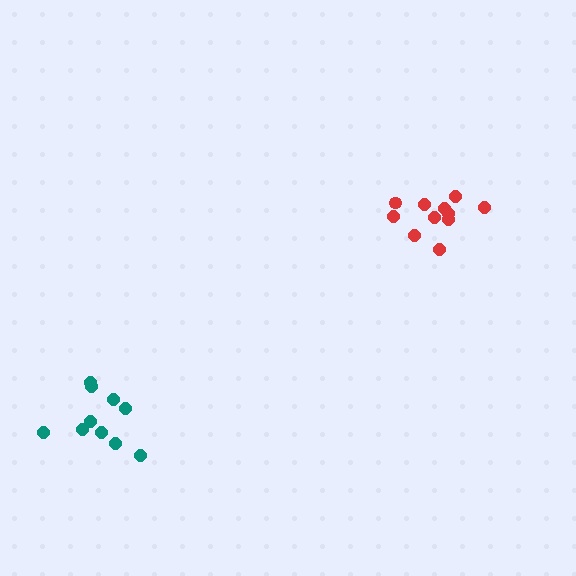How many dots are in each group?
Group 1: 11 dots, Group 2: 10 dots (21 total).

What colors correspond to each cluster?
The clusters are colored: red, teal.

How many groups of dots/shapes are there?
There are 2 groups.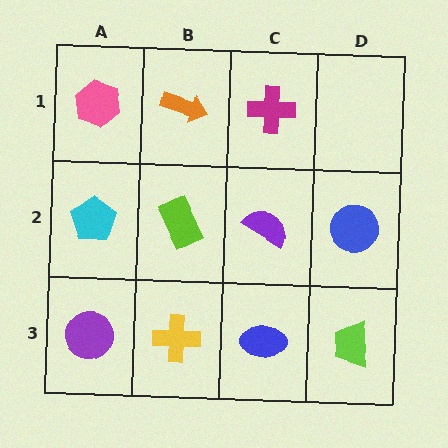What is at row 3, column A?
A purple circle.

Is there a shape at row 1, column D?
No, that cell is empty.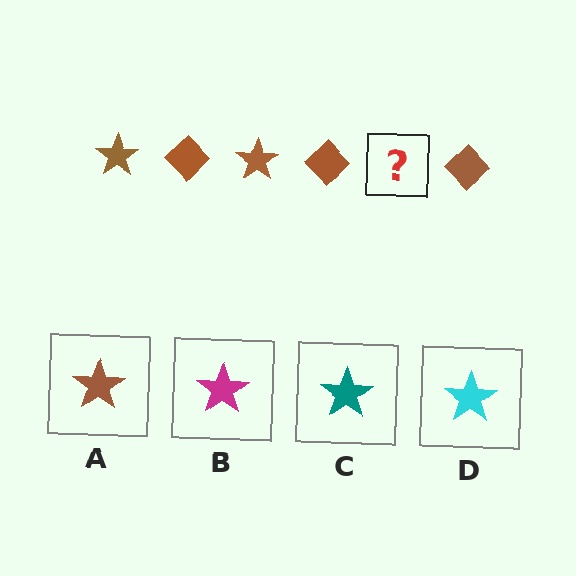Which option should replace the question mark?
Option A.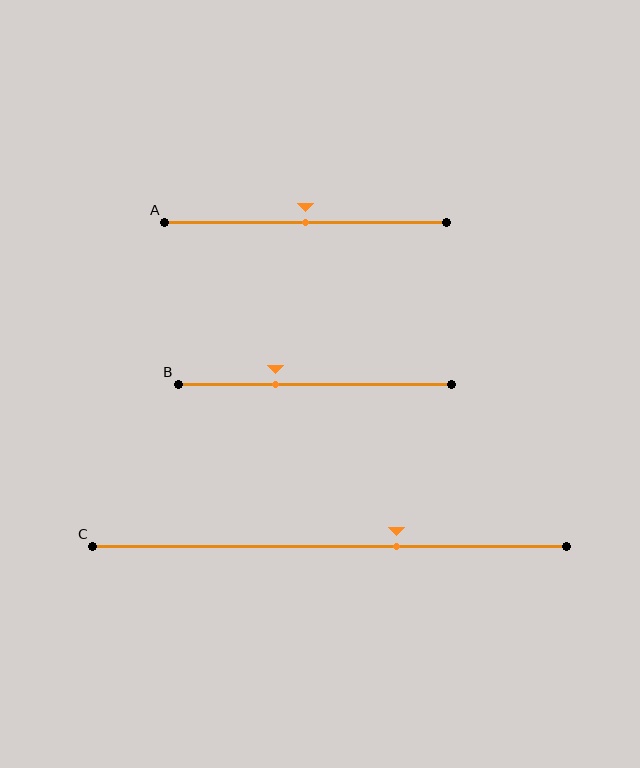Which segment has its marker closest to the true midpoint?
Segment A has its marker closest to the true midpoint.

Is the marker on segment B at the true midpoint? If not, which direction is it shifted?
No, the marker on segment B is shifted to the left by about 15% of the segment length.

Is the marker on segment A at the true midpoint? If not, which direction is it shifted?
Yes, the marker on segment A is at the true midpoint.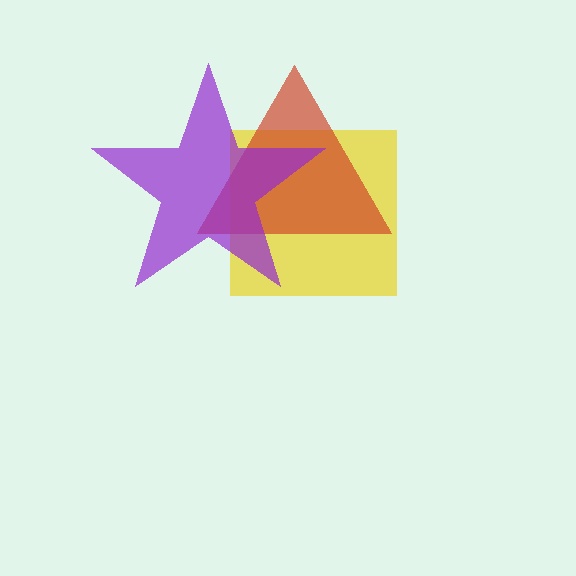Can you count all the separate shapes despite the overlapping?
Yes, there are 3 separate shapes.